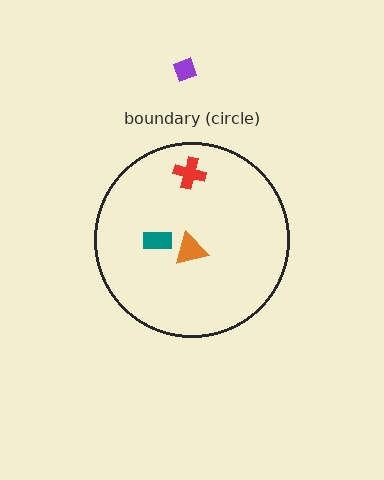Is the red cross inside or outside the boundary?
Inside.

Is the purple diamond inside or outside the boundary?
Outside.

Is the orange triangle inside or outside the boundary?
Inside.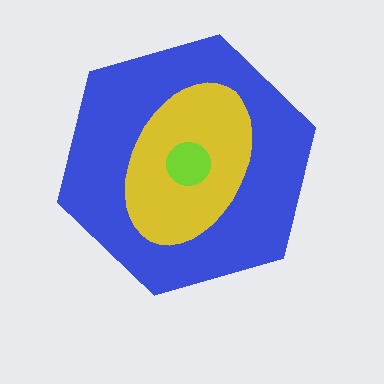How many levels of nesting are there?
3.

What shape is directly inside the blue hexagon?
The yellow ellipse.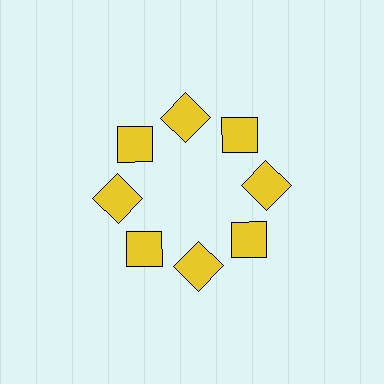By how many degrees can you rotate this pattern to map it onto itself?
The pattern maps onto itself every 45 degrees of rotation.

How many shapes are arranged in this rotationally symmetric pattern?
There are 8 shapes, arranged in 8 groups of 1.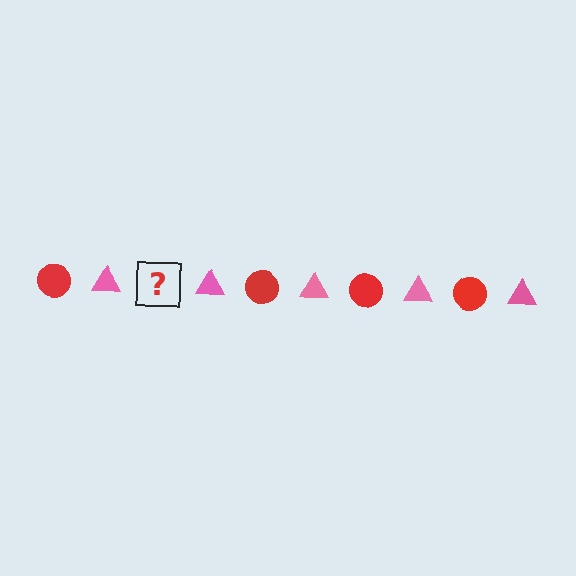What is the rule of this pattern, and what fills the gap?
The rule is that the pattern alternates between red circle and pink triangle. The gap should be filled with a red circle.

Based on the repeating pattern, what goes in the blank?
The blank should be a red circle.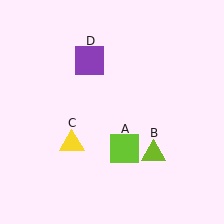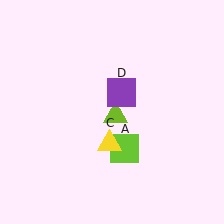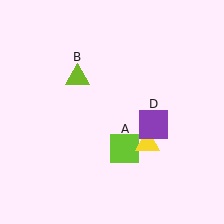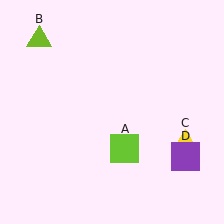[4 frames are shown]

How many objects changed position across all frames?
3 objects changed position: lime triangle (object B), yellow triangle (object C), purple square (object D).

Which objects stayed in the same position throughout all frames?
Lime square (object A) remained stationary.